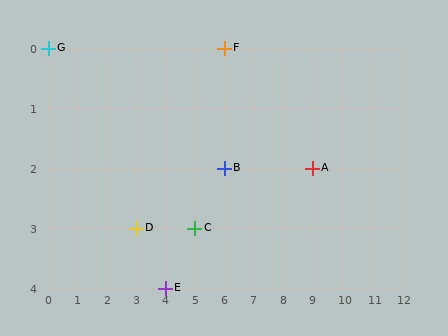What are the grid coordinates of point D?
Point D is at grid coordinates (3, 3).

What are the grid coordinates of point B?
Point B is at grid coordinates (6, 2).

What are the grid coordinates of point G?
Point G is at grid coordinates (0, 0).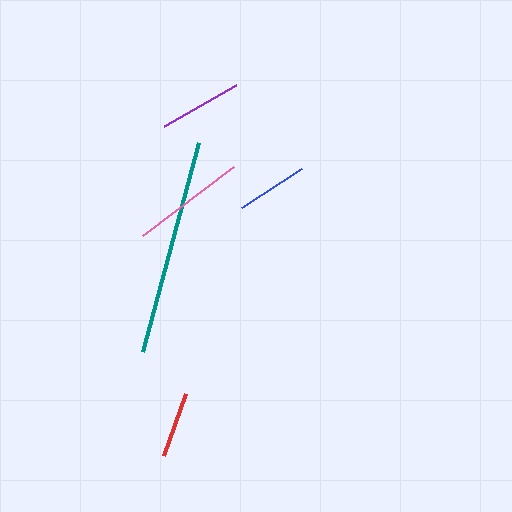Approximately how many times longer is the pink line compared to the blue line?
The pink line is approximately 1.6 times the length of the blue line.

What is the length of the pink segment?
The pink segment is approximately 114 pixels long.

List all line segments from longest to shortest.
From longest to shortest: teal, pink, purple, blue, red.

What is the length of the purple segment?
The purple segment is approximately 84 pixels long.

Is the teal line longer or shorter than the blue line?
The teal line is longer than the blue line.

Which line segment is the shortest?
The red line is the shortest at approximately 66 pixels.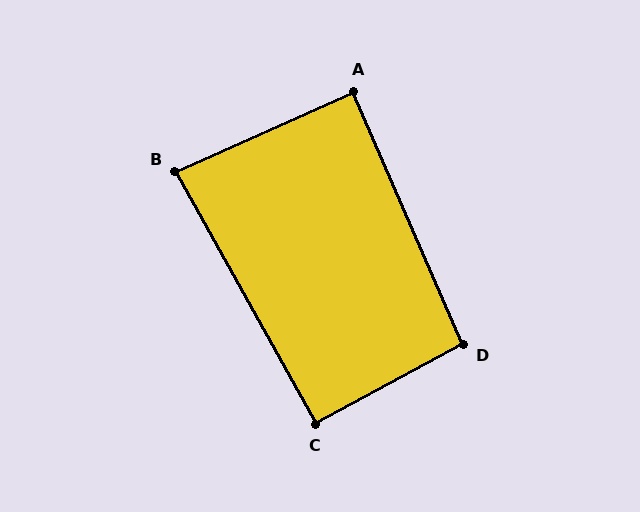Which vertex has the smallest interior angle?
B, at approximately 85 degrees.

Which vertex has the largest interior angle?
D, at approximately 95 degrees.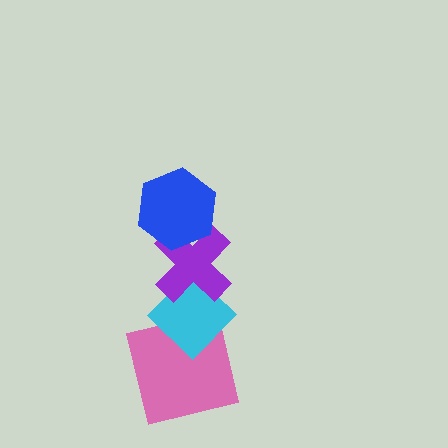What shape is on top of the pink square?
The cyan diamond is on top of the pink square.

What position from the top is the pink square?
The pink square is 4th from the top.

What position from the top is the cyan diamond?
The cyan diamond is 3rd from the top.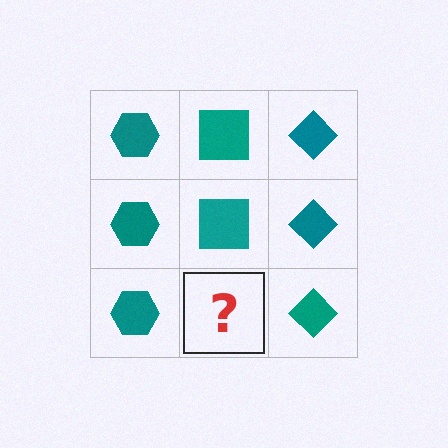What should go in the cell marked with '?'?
The missing cell should contain a teal square.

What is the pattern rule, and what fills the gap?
The rule is that each column has a consistent shape. The gap should be filled with a teal square.